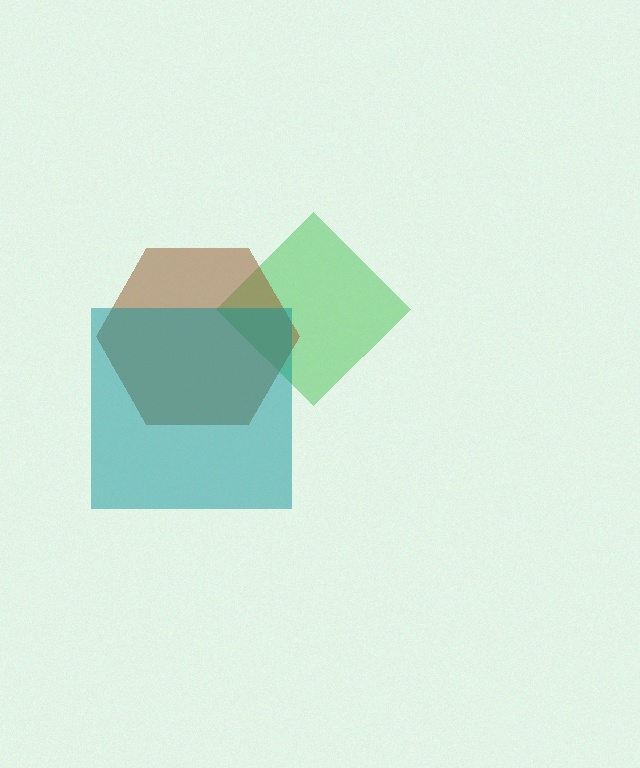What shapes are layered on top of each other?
The layered shapes are: a green diamond, a brown hexagon, a teal square.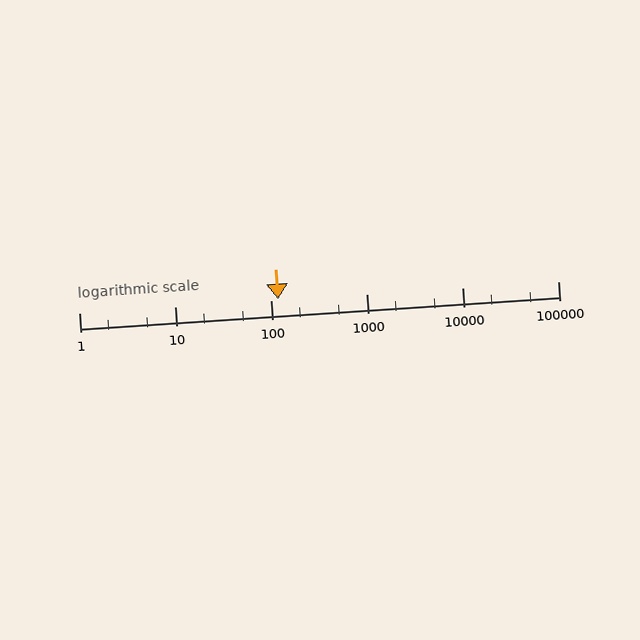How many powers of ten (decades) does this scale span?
The scale spans 5 decades, from 1 to 100000.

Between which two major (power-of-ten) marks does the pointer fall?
The pointer is between 100 and 1000.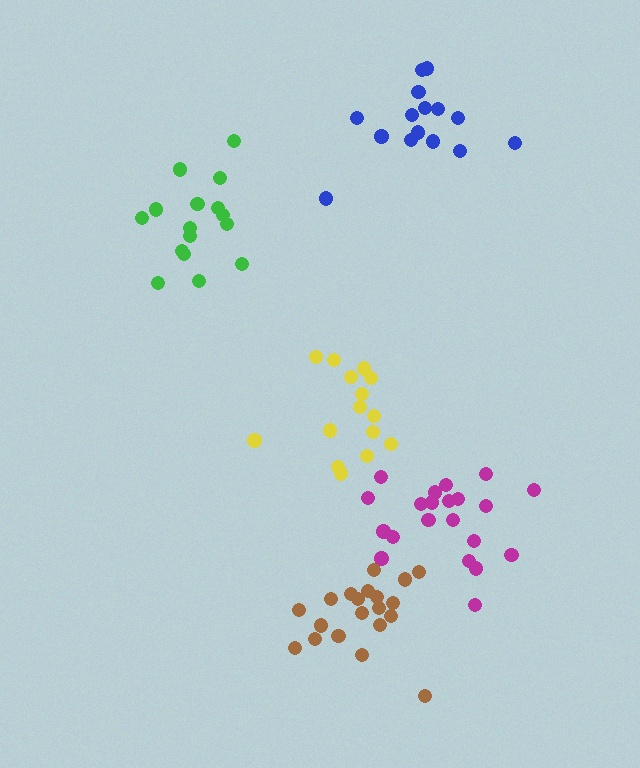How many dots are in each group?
Group 1: 21 dots, Group 2: 20 dots, Group 3: 16 dots, Group 4: 15 dots, Group 5: 15 dots (87 total).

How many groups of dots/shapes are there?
There are 5 groups.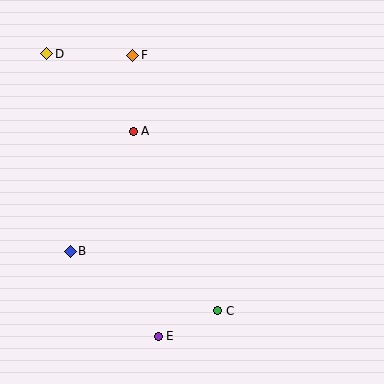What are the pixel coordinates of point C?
Point C is at (218, 311).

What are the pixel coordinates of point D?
Point D is at (47, 54).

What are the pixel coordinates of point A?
Point A is at (133, 131).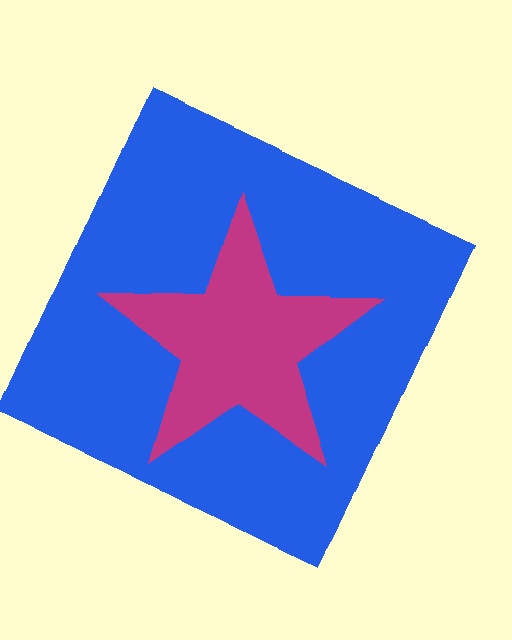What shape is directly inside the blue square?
The magenta star.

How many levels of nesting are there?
2.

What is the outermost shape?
The blue square.